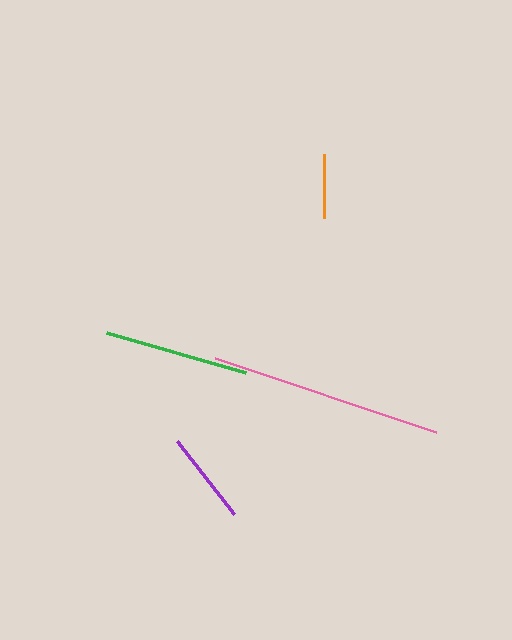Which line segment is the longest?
The pink line is the longest at approximately 232 pixels.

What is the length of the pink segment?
The pink segment is approximately 232 pixels long.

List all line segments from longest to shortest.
From longest to shortest: pink, green, purple, orange.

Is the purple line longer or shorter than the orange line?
The purple line is longer than the orange line.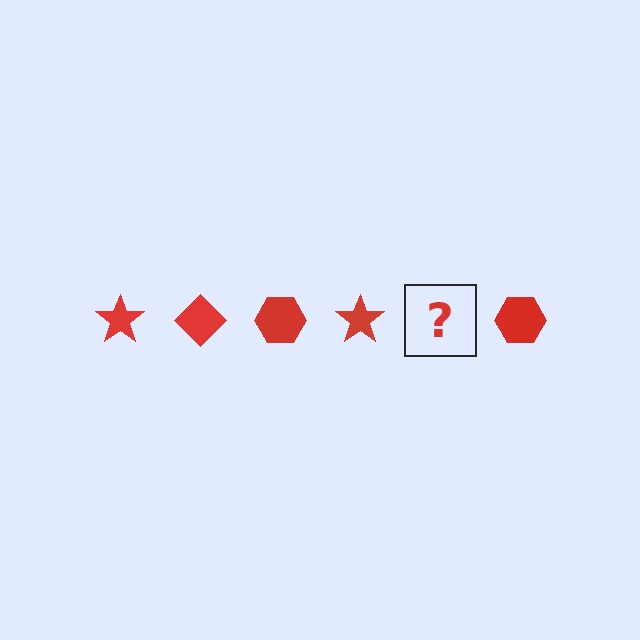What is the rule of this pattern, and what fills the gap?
The rule is that the pattern cycles through star, diamond, hexagon shapes in red. The gap should be filled with a red diamond.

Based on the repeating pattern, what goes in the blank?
The blank should be a red diamond.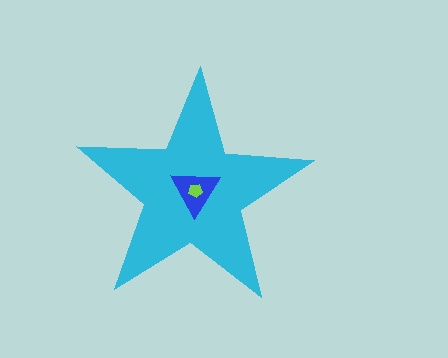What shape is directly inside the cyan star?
The blue triangle.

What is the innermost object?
The lime pentagon.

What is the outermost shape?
The cyan star.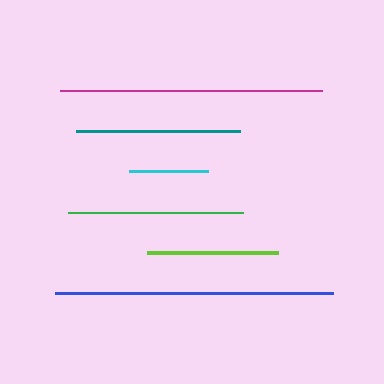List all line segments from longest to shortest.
From longest to shortest: blue, magenta, green, teal, lime, cyan.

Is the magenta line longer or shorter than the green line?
The magenta line is longer than the green line.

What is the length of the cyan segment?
The cyan segment is approximately 79 pixels long.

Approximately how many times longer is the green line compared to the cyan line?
The green line is approximately 2.2 times the length of the cyan line.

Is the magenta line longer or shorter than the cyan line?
The magenta line is longer than the cyan line.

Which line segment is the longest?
The blue line is the longest at approximately 277 pixels.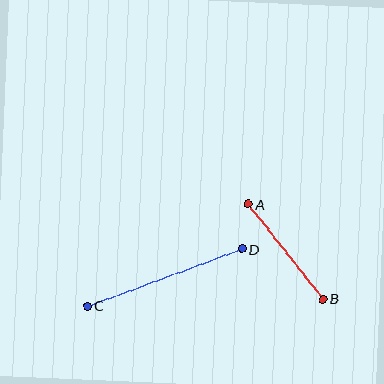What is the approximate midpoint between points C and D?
The midpoint is at approximately (165, 277) pixels.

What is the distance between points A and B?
The distance is approximately 120 pixels.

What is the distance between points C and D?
The distance is approximately 165 pixels.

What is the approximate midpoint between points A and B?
The midpoint is at approximately (286, 252) pixels.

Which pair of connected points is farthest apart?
Points C and D are farthest apart.